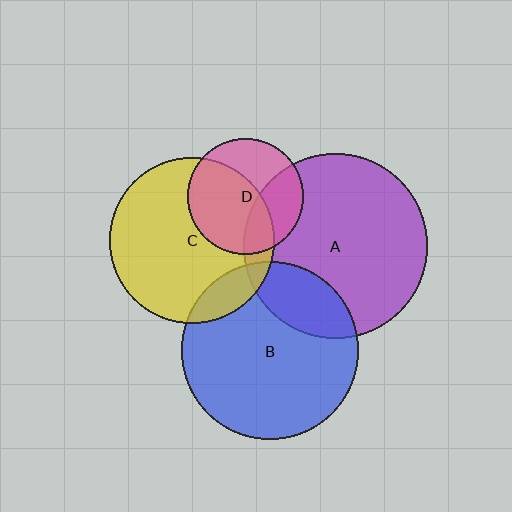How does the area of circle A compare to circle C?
Approximately 1.2 times.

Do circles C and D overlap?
Yes.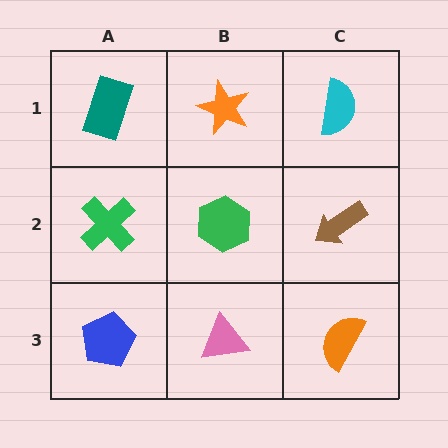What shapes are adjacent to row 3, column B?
A green hexagon (row 2, column B), a blue pentagon (row 3, column A), an orange semicircle (row 3, column C).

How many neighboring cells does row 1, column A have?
2.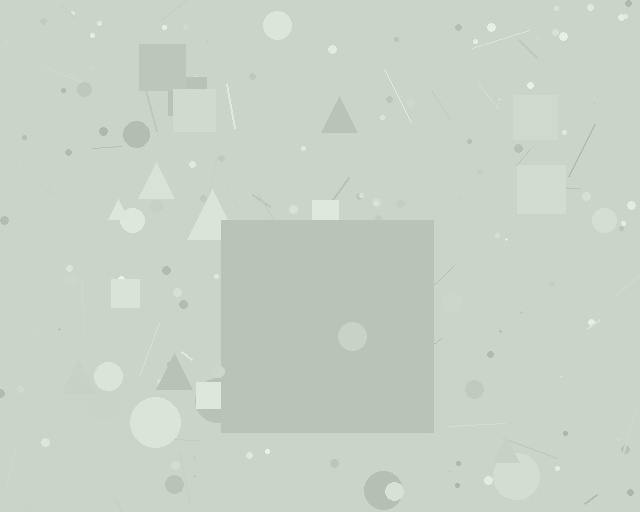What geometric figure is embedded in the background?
A square is embedded in the background.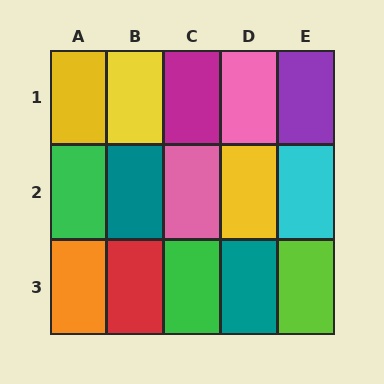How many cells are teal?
2 cells are teal.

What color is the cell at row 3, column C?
Green.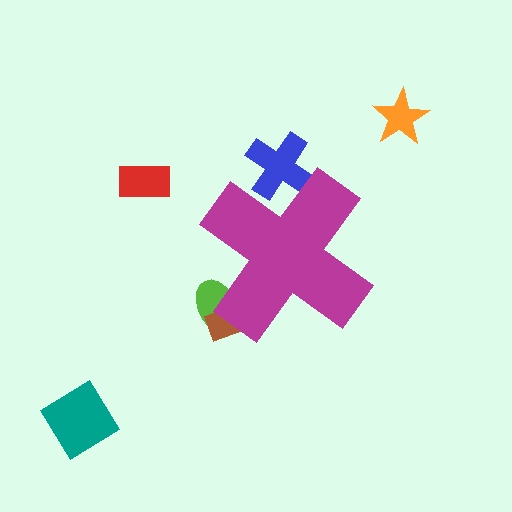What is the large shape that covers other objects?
A magenta cross.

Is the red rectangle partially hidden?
No, the red rectangle is fully visible.